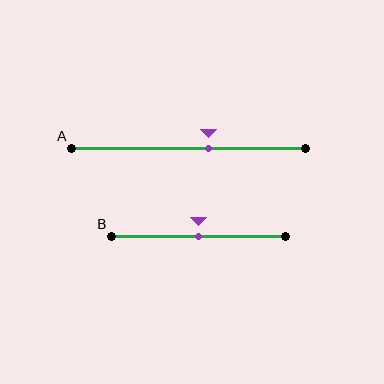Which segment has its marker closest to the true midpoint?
Segment B has its marker closest to the true midpoint.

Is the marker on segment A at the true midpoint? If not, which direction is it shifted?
No, the marker on segment A is shifted to the right by about 9% of the segment length.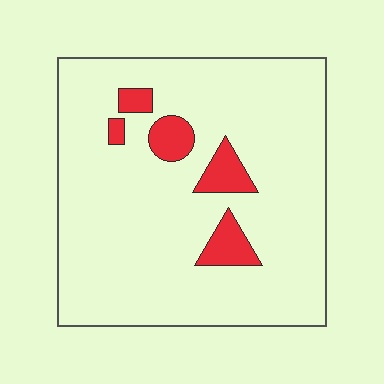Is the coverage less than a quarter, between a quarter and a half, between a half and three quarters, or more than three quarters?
Less than a quarter.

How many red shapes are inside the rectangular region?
5.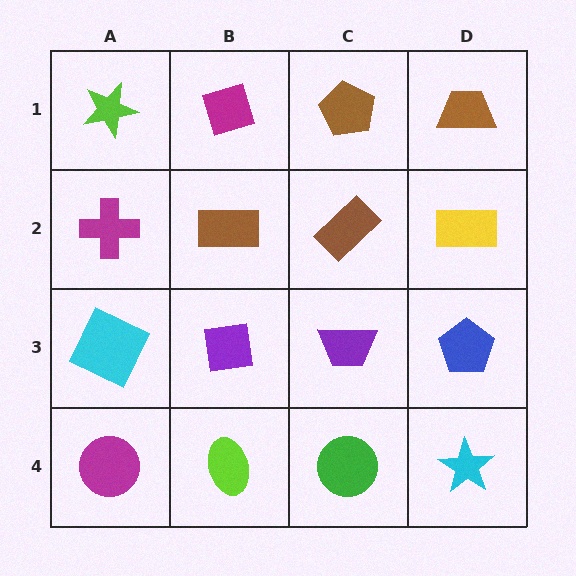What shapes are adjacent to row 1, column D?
A yellow rectangle (row 2, column D), a brown pentagon (row 1, column C).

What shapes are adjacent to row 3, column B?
A brown rectangle (row 2, column B), a lime ellipse (row 4, column B), a cyan square (row 3, column A), a purple trapezoid (row 3, column C).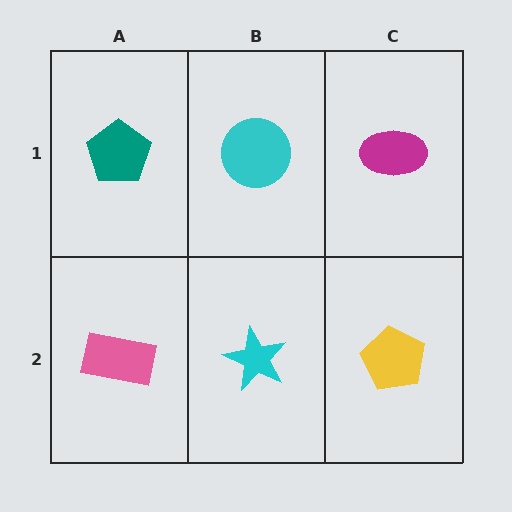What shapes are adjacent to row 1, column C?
A yellow pentagon (row 2, column C), a cyan circle (row 1, column B).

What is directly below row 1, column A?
A pink rectangle.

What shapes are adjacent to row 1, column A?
A pink rectangle (row 2, column A), a cyan circle (row 1, column B).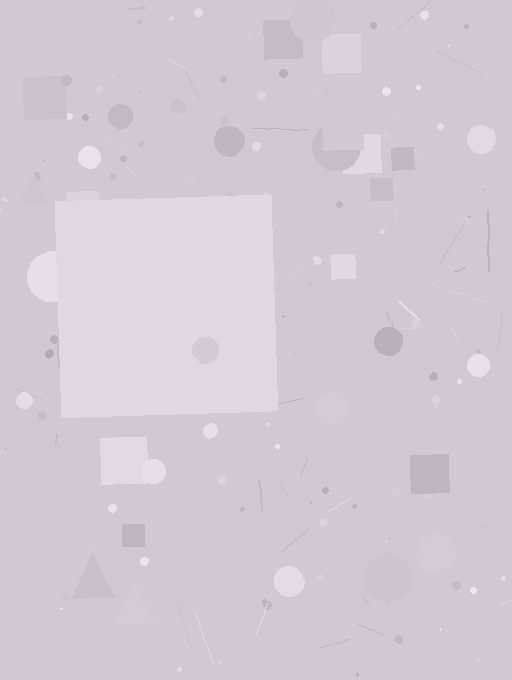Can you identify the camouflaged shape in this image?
The camouflaged shape is a square.